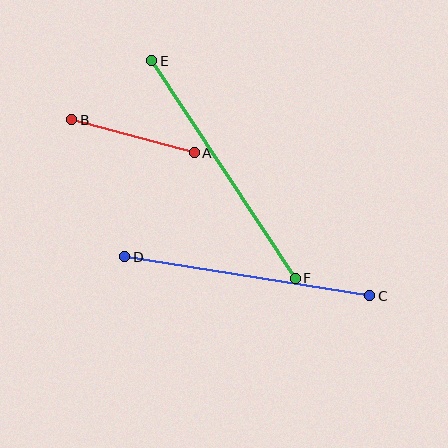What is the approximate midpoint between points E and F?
The midpoint is at approximately (223, 169) pixels.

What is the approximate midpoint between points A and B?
The midpoint is at approximately (133, 136) pixels.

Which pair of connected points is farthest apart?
Points E and F are farthest apart.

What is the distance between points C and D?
The distance is approximately 248 pixels.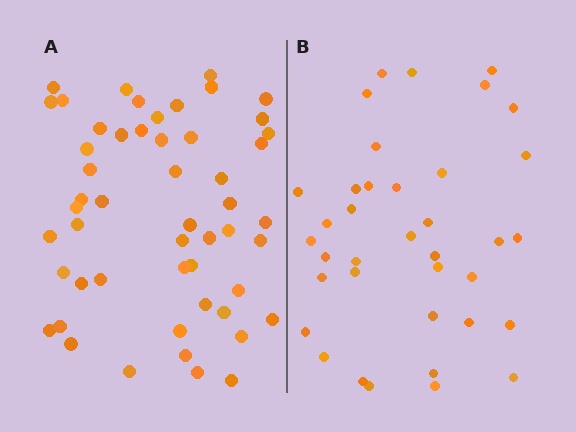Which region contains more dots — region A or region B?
Region A (the left region) has more dots.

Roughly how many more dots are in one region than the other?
Region A has approximately 15 more dots than region B.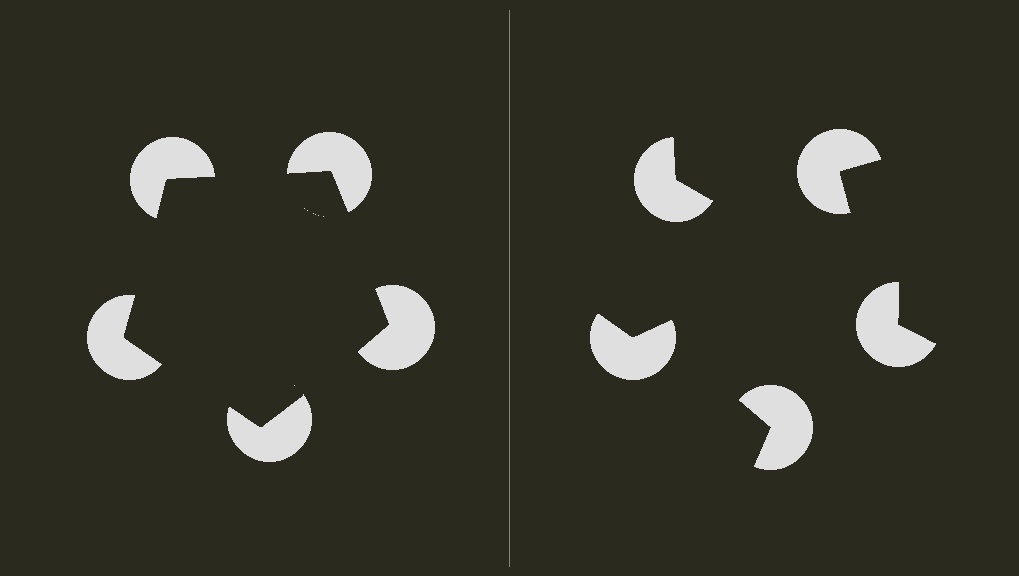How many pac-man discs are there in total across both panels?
10 — 5 on each side.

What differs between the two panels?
The pac-man discs are positioned identically on both sides; only the wedge orientations differ. On the left they align to a pentagon; on the right they are misaligned.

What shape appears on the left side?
An illusory pentagon.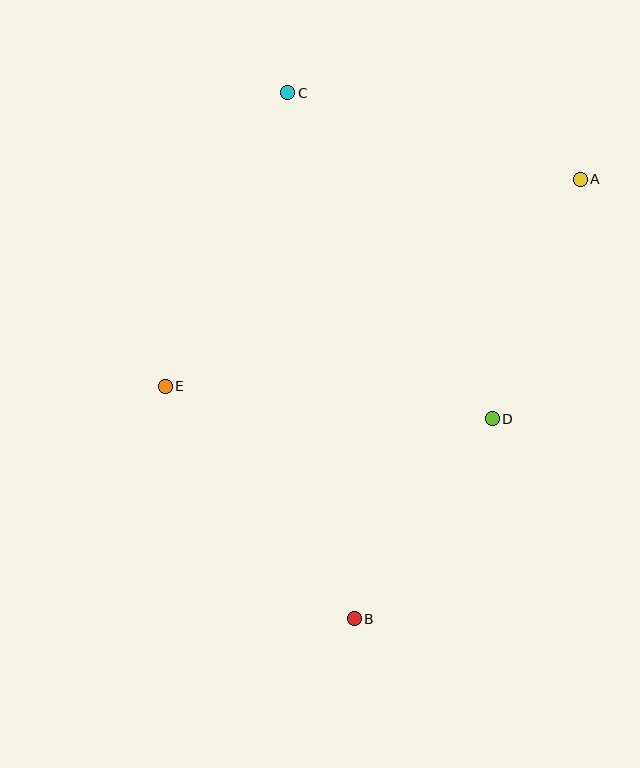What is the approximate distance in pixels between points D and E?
The distance between D and E is approximately 329 pixels.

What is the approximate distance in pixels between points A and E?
The distance between A and E is approximately 464 pixels.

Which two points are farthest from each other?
Points B and C are farthest from each other.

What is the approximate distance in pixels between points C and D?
The distance between C and D is approximately 385 pixels.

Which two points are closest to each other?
Points B and D are closest to each other.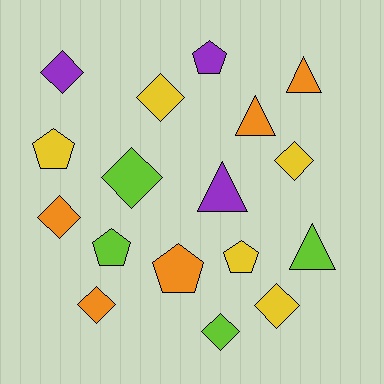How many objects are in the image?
There are 17 objects.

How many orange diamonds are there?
There are 2 orange diamonds.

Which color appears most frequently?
Yellow, with 5 objects.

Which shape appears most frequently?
Diamond, with 8 objects.